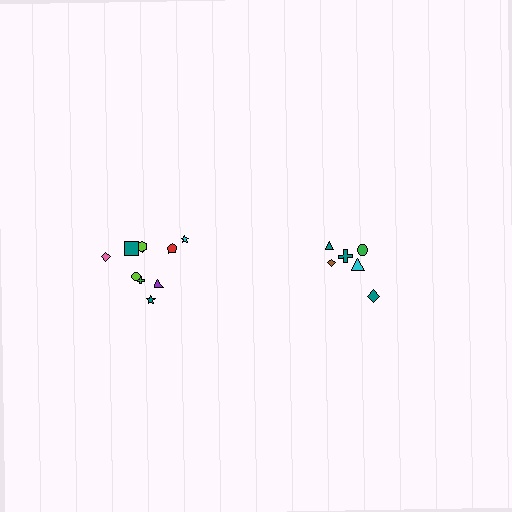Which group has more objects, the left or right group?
The left group.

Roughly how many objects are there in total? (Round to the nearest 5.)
Roughly 15 objects in total.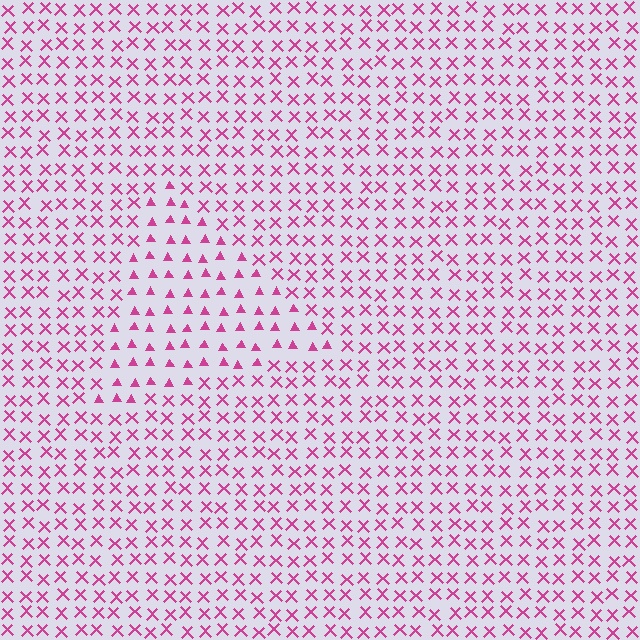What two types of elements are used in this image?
The image uses triangles inside the triangle region and X marks outside it.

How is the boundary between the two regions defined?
The boundary is defined by a change in element shape: triangles inside vs. X marks outside. All elements share the same color and spacing.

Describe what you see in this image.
The image is filled with small magenta elements arranged in a uniform grid. A triangle-shaped region contains triangles, while the surrounding area contains X marks. The boundary is defined purely by the change in element shape.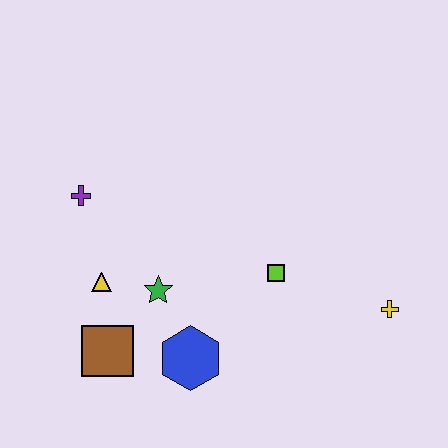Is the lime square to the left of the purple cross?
No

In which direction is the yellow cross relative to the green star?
The yellow cross is to the right of the green star.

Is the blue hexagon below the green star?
Yes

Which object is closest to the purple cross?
The yellow triangle is closest to the purple cross.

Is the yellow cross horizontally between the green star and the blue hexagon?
No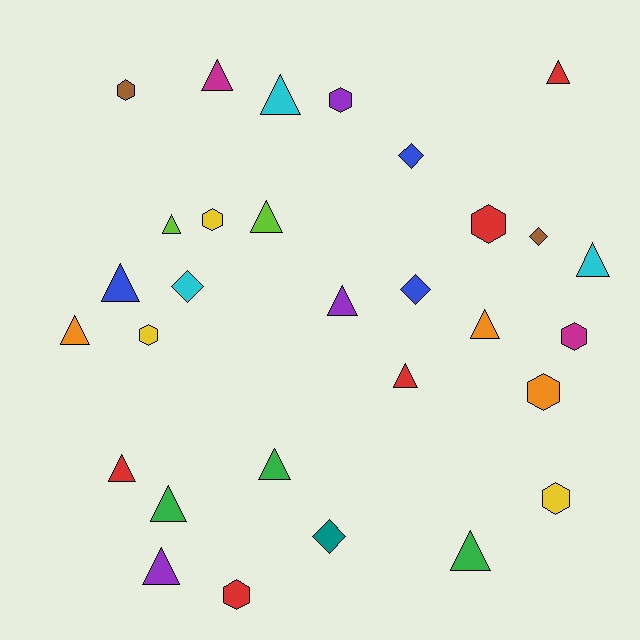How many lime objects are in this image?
There are 2 lime objects.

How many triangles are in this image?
There are 16 triangles.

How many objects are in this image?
There are 30 objects.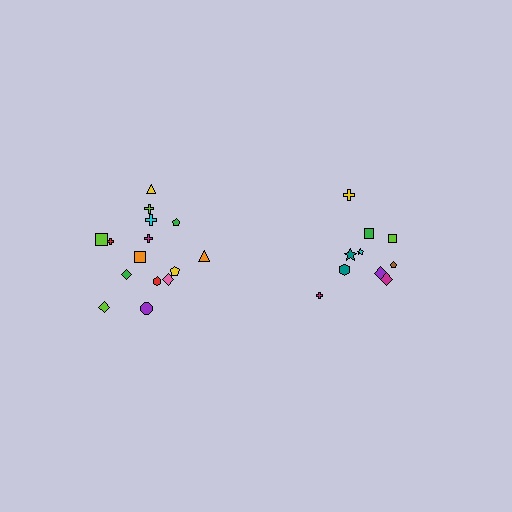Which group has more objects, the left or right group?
The left group.